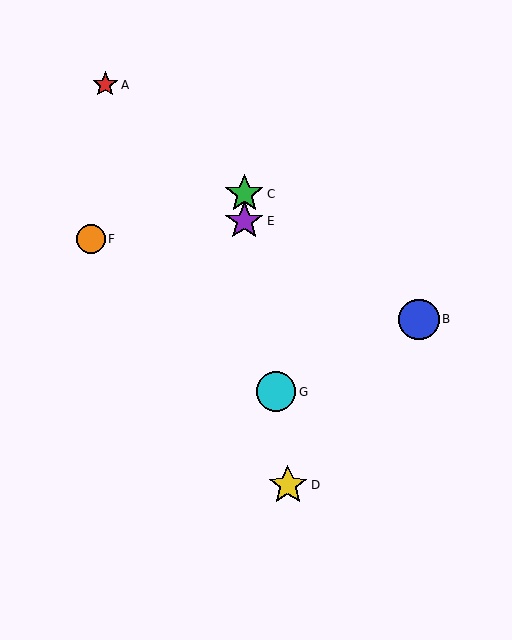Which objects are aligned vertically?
Objects C, E are aligned vertically.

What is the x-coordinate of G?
Object G is at x≈276.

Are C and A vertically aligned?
No, C is at x≈244 and A is at x≈105.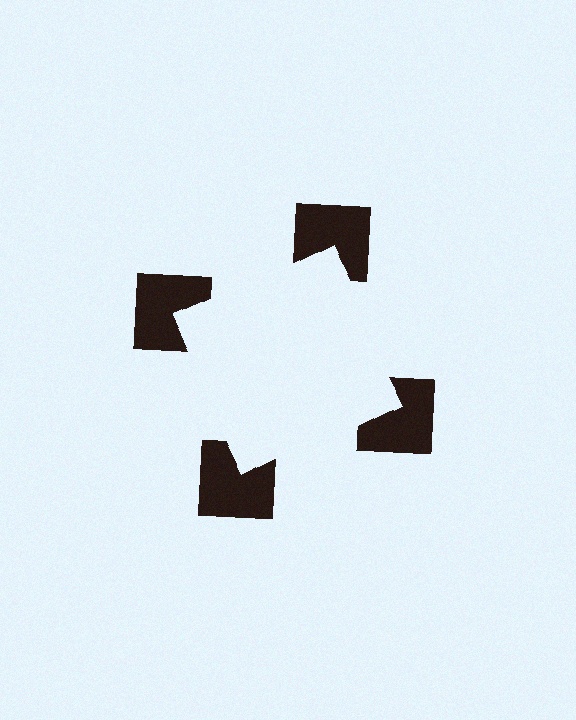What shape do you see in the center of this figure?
An illusory square — its edges are inferred from the aligned wedge cuts in the notched squares, not physically drawn.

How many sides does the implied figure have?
4 sides.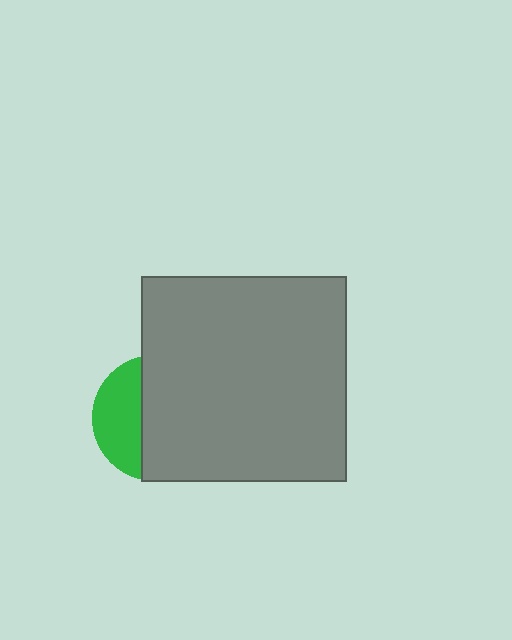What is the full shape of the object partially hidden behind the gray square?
The partially hidden object is a green circle.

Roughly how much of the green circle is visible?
A small part of it is visible (roughly 37%).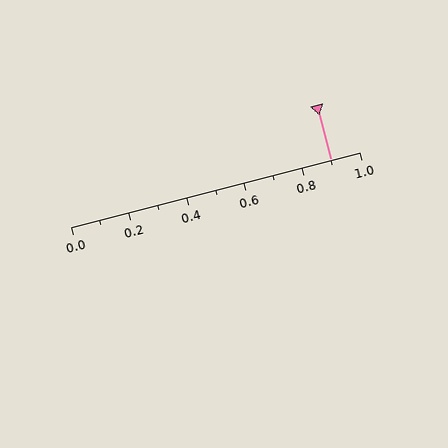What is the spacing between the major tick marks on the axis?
The major ticks are spaced 0.2 apart.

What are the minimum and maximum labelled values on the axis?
The axis runs from 0.0 to 1.0.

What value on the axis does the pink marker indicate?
The marker indicates approximately 0.9.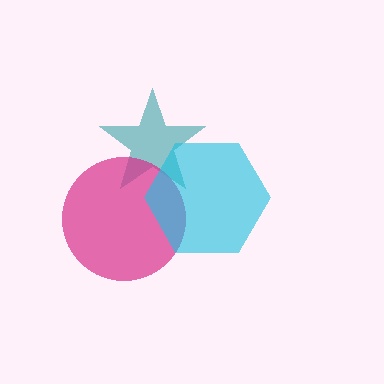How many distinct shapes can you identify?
There are 3 distinct shapes: a teal star, a magenta circle, a cyan hexagon.